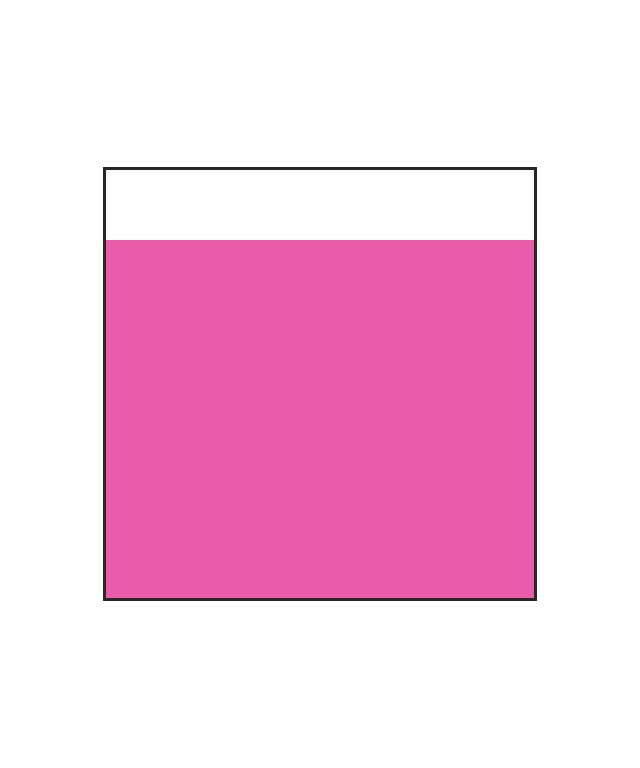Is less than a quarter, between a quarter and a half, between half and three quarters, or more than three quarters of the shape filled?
More than three quarters.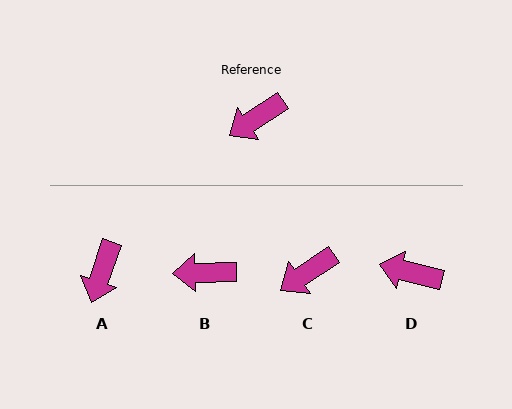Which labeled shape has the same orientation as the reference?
C.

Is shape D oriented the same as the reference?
No, it is off by about 48 degrees.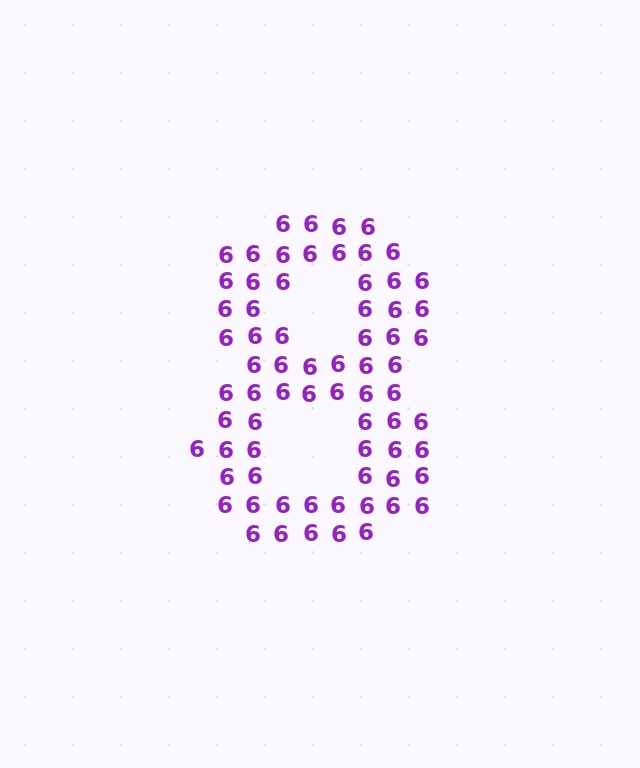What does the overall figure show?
The overall figure shows the digit 8.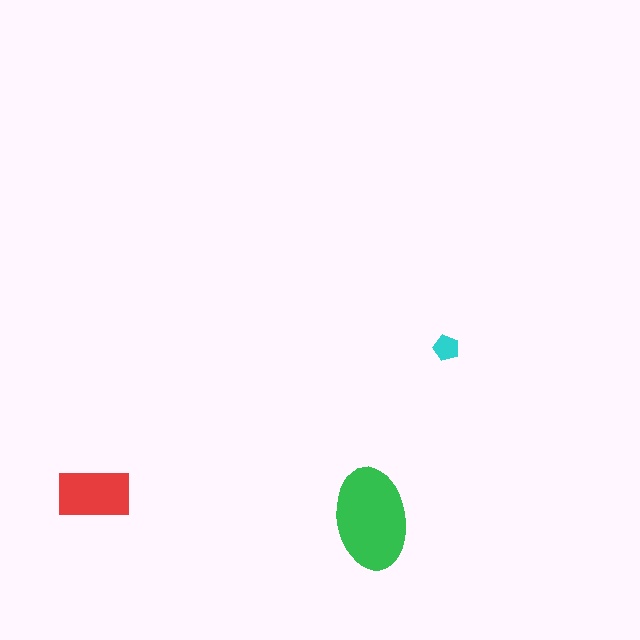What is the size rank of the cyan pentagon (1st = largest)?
3rd.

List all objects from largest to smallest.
The green ellipse, the red rectangle, the cyan pentagon.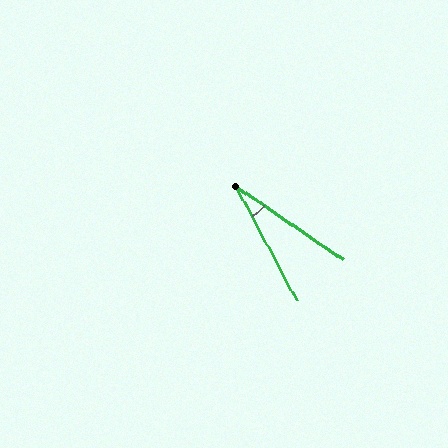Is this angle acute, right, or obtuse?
It is acute.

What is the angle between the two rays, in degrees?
Approximately 28 degrees.